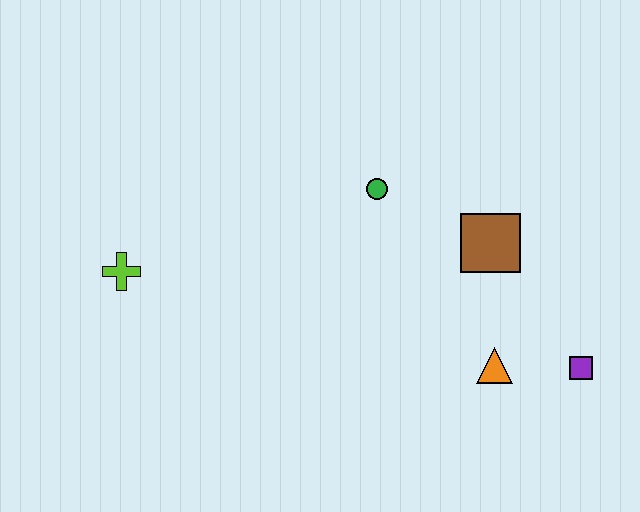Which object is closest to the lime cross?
The green circle is closest to the lime cross.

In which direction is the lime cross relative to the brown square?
The lime cross is to the left of the brown square.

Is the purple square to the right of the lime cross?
Yes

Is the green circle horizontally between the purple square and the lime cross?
Yes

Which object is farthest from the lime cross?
The purple square is farthest from the lime cross.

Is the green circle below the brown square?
No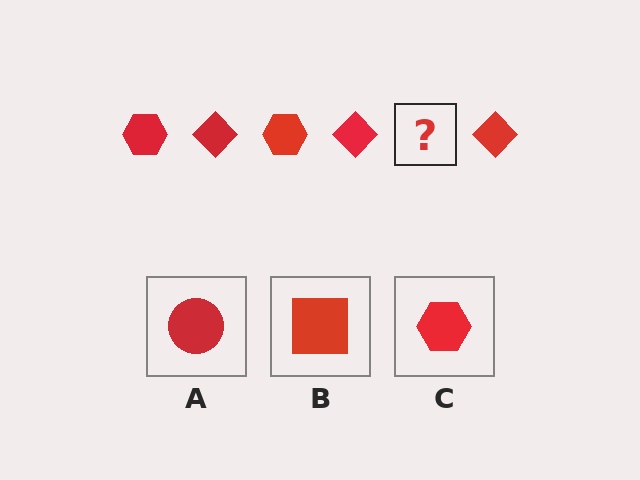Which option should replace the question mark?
Option C.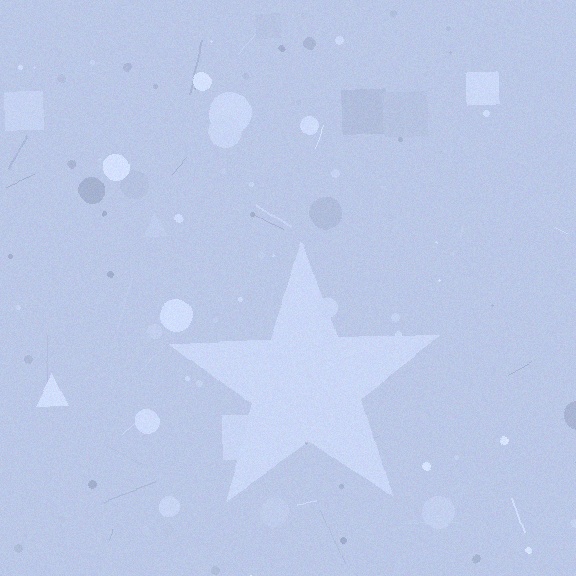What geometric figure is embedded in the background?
A star is embedded in the background.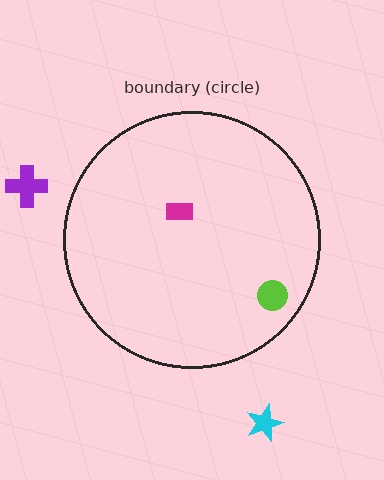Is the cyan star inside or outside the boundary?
Outside.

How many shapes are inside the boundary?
2 inside, 2 outside.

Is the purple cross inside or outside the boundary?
Outside.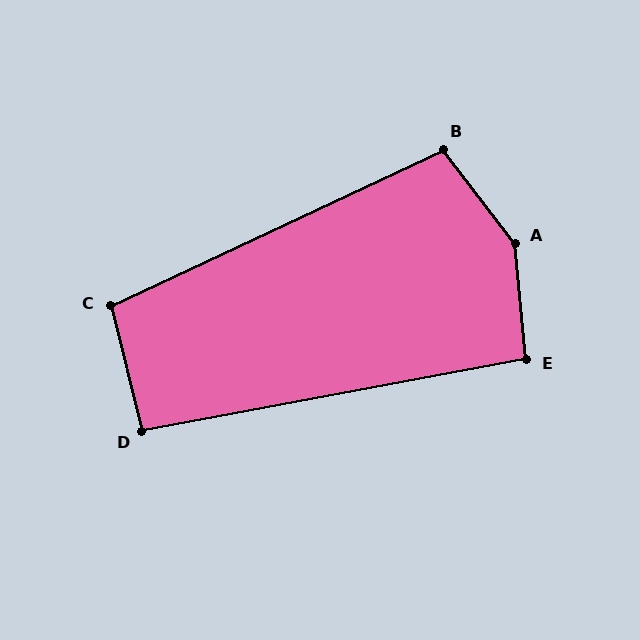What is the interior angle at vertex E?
Approximately 95 degrees (obtuse).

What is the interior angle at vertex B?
Approximately 103 degrees (obtuse).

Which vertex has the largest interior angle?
A, at approximately 148 degrees.